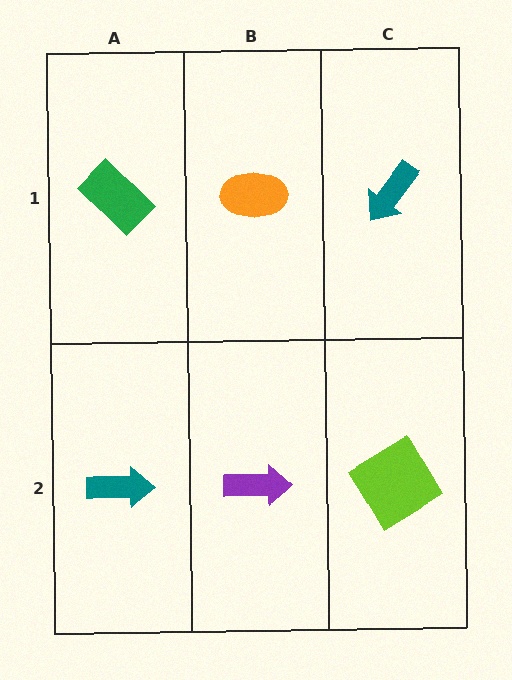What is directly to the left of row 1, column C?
An orange ellipse.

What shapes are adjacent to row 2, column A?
A green rectangle (row 1, column A), a purple arrow (row 2, column B).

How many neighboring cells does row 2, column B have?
3.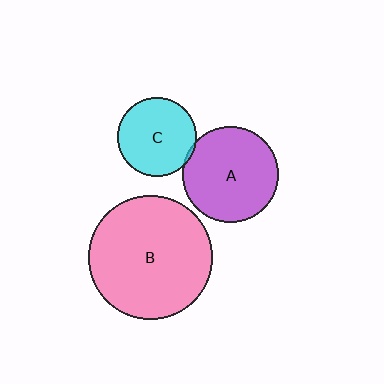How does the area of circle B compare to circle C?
Approximately 2.5 times.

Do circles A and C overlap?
Yes.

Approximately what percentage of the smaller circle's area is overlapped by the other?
Approximately 5%.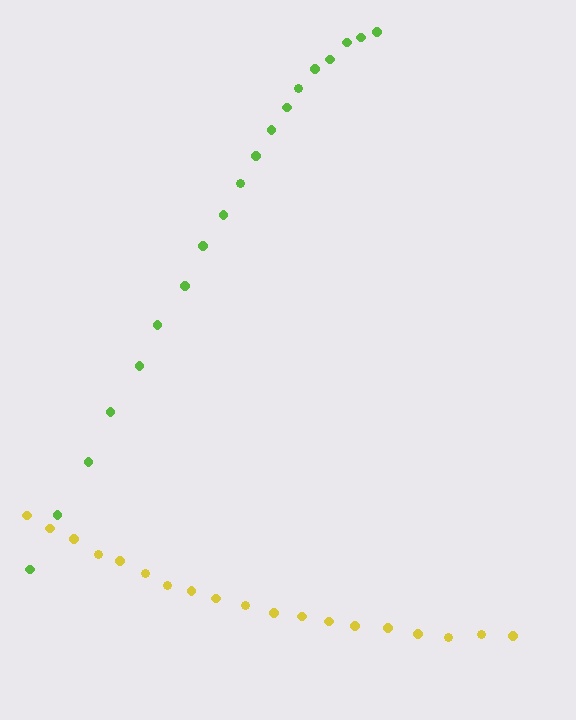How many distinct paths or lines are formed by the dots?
There are 2 distinct paths.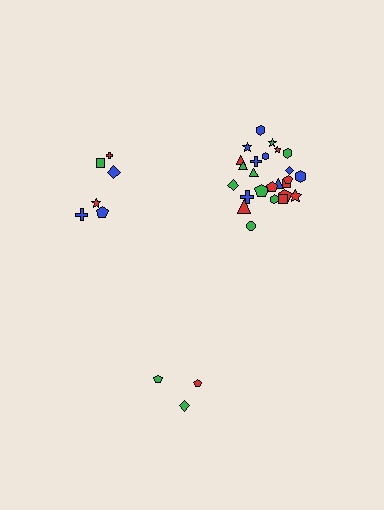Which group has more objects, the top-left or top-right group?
The top-right group.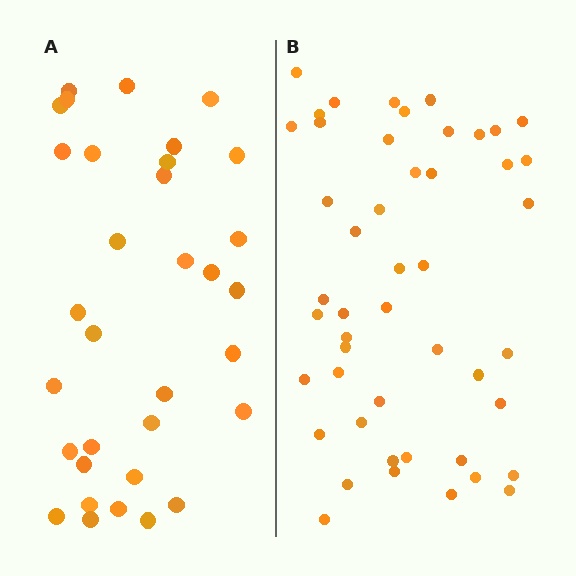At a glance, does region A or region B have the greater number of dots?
Region B (the right region) has more dots.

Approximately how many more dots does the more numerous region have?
Region B has approximately 15 more dots than region A.